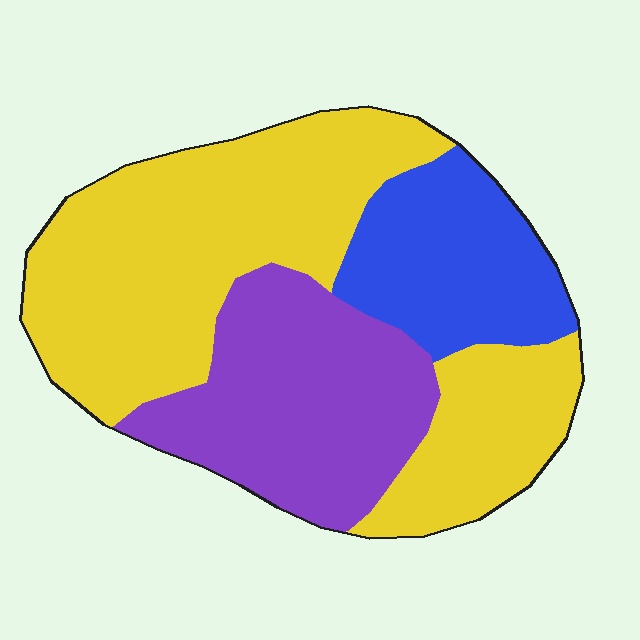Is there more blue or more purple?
Purple.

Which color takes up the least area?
Blue, at roughly 20%.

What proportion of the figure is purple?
Purple covers 28% of the figure.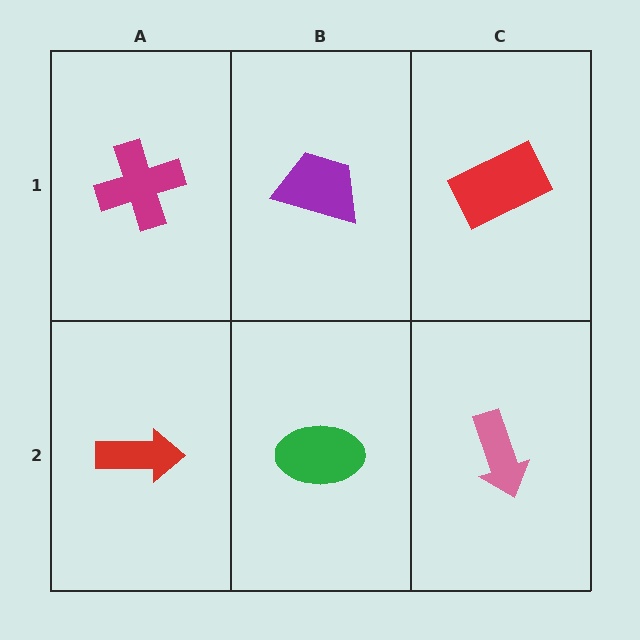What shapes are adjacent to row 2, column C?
A red rectangle (row 1, column C), a green ellipse (row 2, column B).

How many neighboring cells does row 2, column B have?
3.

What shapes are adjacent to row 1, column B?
A green ellipse (row 2, column B), a magenta cross (row 1, column A), a red rectangle (row 1, column C).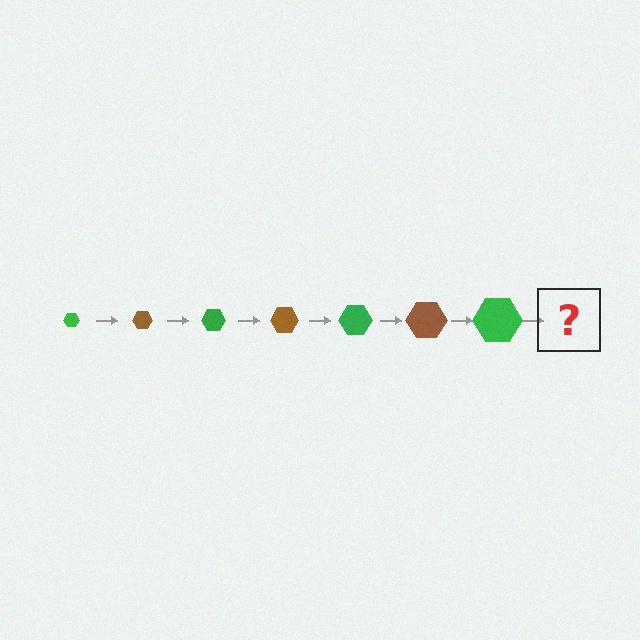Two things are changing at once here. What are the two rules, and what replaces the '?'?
The two rules are that the hexagon grows larger each step and the color cycles through green and brown. The '?' should be a brown hexagon, larger than the previous one.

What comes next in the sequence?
The next element should be a brown hexagon, larger than the previous one.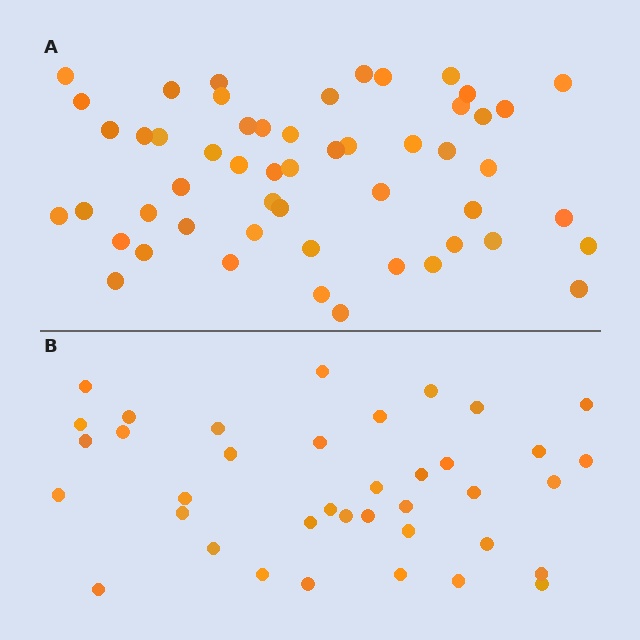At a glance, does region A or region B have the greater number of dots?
Region A (the top region) has more dots.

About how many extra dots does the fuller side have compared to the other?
Region A has approximately 15 more dots than region B.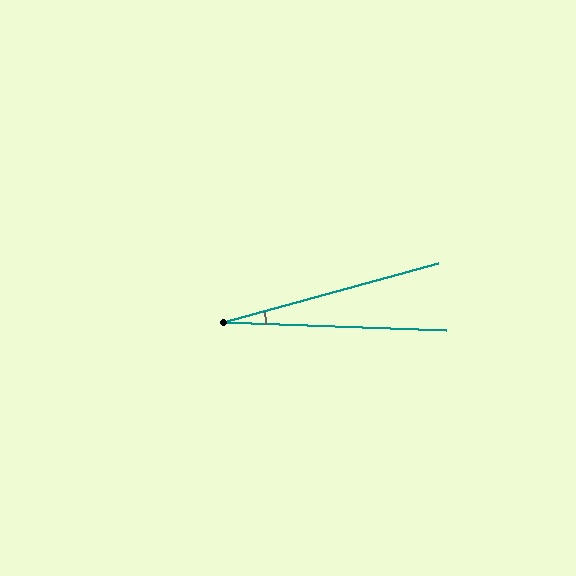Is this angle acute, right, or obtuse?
It is acute.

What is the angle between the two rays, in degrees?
Approximately 18 degrees.